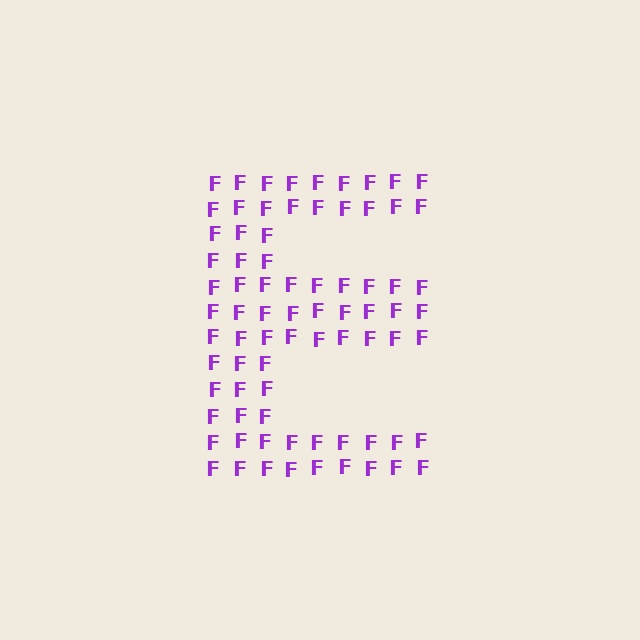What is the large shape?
The large shape is the letter E.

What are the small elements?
The small elements are letter F's.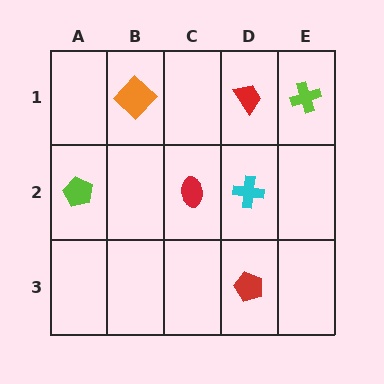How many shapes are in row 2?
3 shapes.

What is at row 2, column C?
A red ellipse.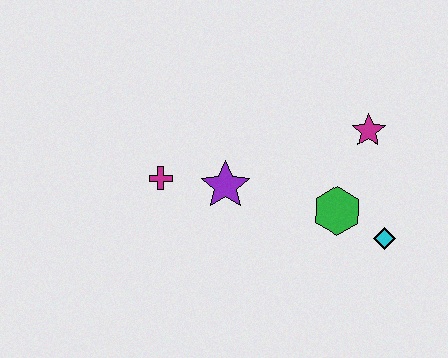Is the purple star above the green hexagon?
Yes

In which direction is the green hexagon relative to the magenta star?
The green hexagon is below the magenta star.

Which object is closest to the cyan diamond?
The green hexagon is closest to the cyan diamond.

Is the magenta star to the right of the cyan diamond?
No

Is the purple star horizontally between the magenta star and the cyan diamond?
No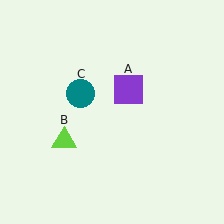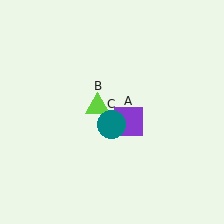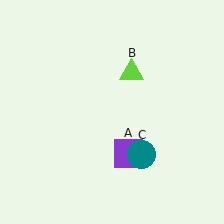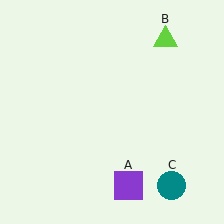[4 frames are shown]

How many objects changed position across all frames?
3 objects changed position: purple square (object A), lime triangle (object B), teal circle (object C).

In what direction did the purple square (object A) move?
The purple square (object A) moved down.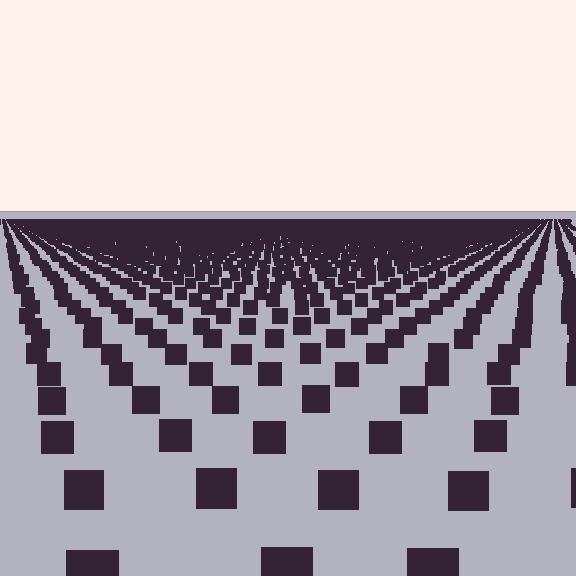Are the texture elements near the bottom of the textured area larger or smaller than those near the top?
Larger. Near the bottom, elements are closer to the viewer and appear at a bigger on-screen size.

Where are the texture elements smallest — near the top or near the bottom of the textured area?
Near the top.